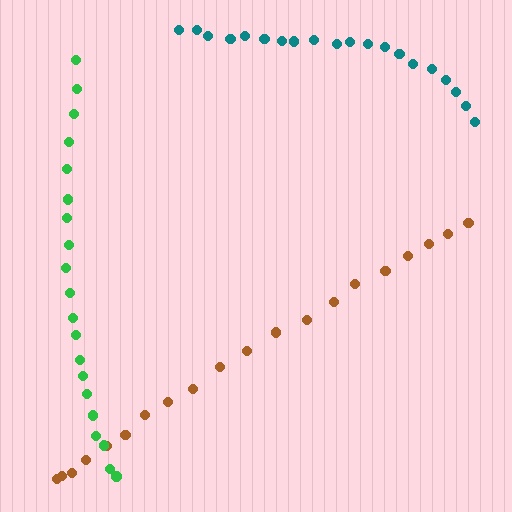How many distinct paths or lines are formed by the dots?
There are 3 distinct paths.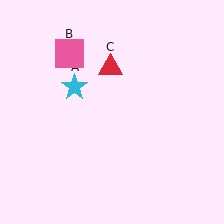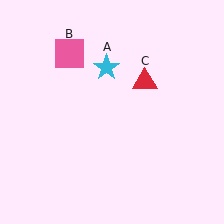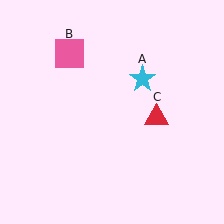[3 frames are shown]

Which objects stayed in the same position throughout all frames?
Pink square (object B) remained stationary.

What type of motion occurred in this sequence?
The cyan star (object A), red triangle (object C) rotated clockwise around the center of the scene.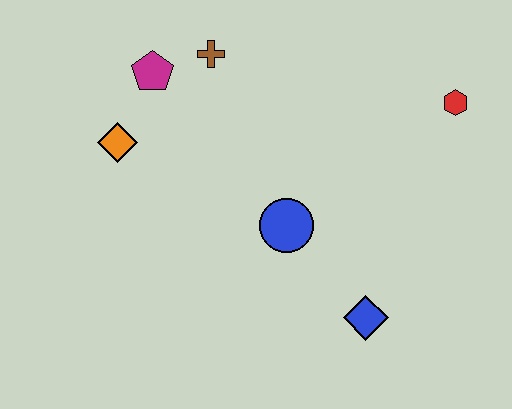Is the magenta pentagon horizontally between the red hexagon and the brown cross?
No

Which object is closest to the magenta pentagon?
The brown cross is closest to the magenta pentagon.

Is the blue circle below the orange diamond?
Yes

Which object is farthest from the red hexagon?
The orange diamond is farthest from the red hexagon.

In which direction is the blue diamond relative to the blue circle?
The blue diamond is below the blue circle.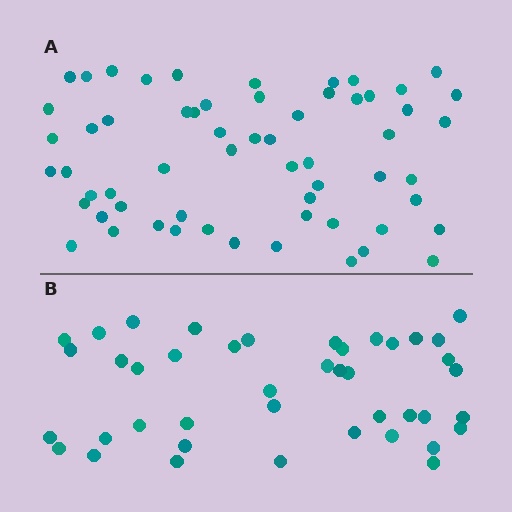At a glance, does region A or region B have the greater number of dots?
Region A (the top region) has more dots.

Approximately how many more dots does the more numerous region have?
Region A has approximately 20 more dots than region B.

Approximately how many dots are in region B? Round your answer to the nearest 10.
About 40 dots. (The exact count is 42, which rounds to 40.)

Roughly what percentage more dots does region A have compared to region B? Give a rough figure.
About 45% more.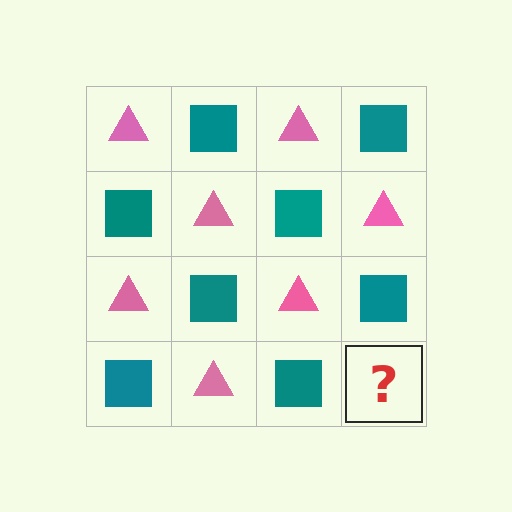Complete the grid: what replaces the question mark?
The question mark should be replaced with a pink triangle.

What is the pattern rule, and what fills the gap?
The rule is that it alternates pink triangle and teal square in a checkerboard pattern. The gap should be filled with a pink triangle.